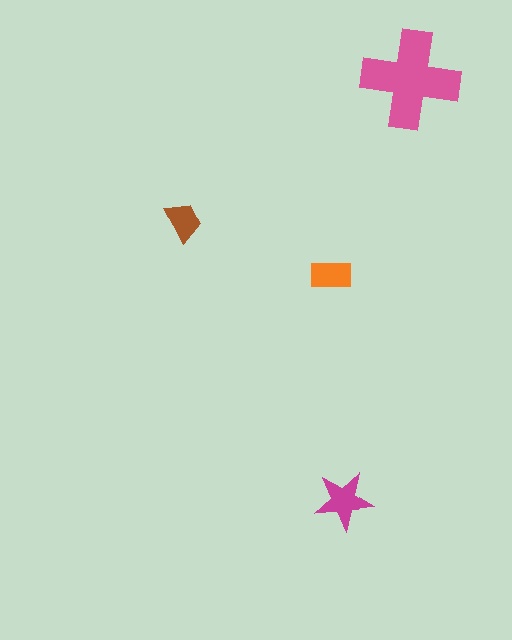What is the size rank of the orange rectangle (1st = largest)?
3rd.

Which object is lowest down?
The magenta star is bottommost.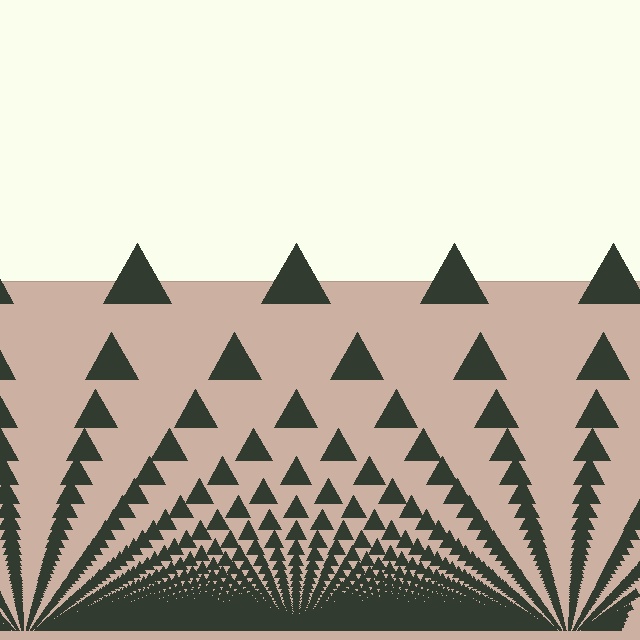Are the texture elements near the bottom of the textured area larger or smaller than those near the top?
Smaller. The gradient is inverted — elements near the bottom are smaller and denser.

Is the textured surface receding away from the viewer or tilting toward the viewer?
The surface appears to tilt toward the viewer. Texture elements get larger and sparser toward the top.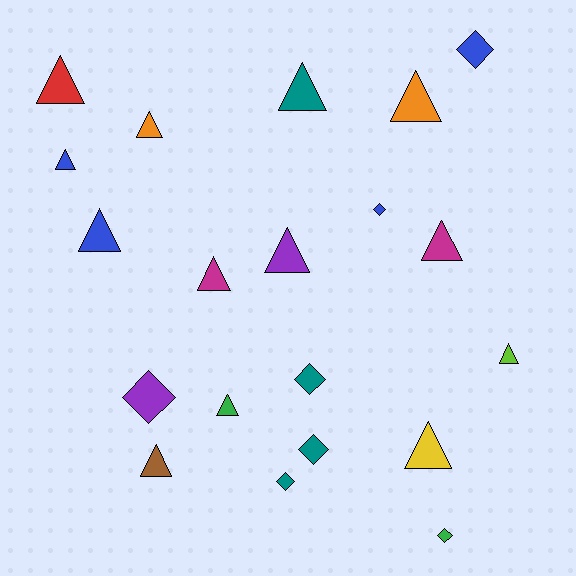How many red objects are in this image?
There is 1 red object.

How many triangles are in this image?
There are 13 triangles.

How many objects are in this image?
There are 20 objects.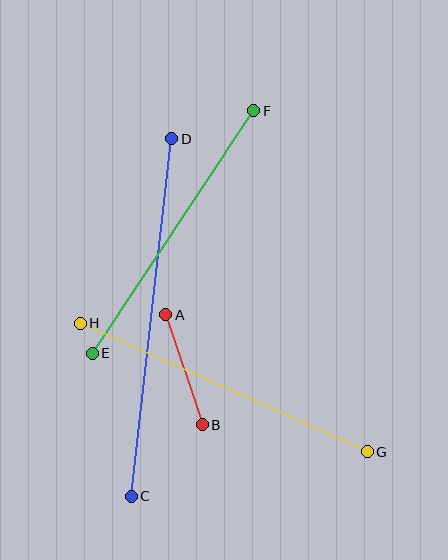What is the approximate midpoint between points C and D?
The midpoint is at approximately (152, 317) pixels.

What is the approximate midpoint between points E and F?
The midpoint is at approximately (173, 232) pixels.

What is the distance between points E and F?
The distance is approximately 291 pixels.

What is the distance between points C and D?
The distance is approximately 360 pixels.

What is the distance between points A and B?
The distance is approximately 116 pixels.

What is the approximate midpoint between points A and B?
The midpoint is at approximately (184, 370) pixels.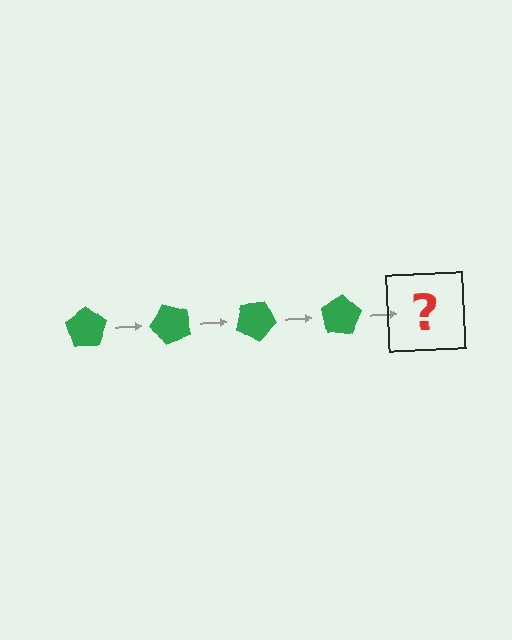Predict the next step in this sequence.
The next step is a green pentagon rotated 200 degrees.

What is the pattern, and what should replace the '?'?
The pattern is that the pentagon rotates 50 degrees each step. The '?' should be a green pentagon rotated 200 degrees.